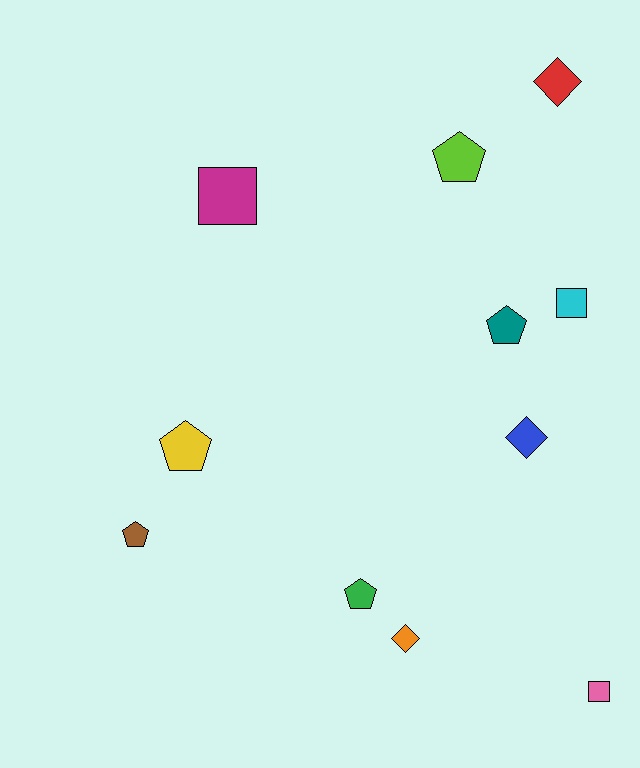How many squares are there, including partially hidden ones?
There are 3 squares.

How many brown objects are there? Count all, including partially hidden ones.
There is 1 brown object.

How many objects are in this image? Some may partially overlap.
There are 11 objects.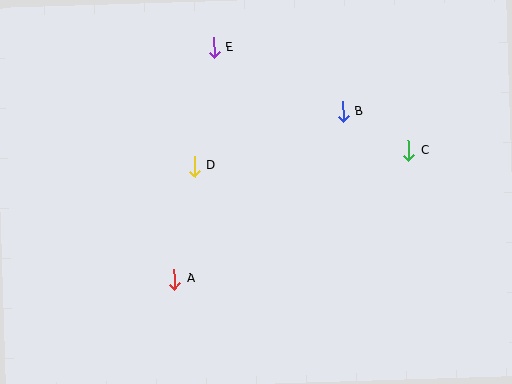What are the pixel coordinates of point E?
Point E is at (214, 48).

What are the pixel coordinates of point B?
Point B is at (343, 111).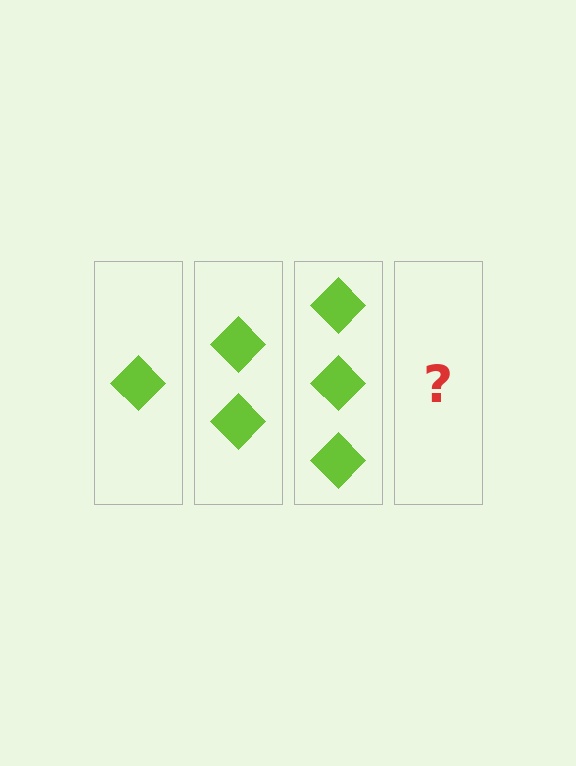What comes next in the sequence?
The next element should be 4 diamonds.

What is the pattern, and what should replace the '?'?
The pattern is that each step adds one more diamond. The '?' should be 4 diamonds.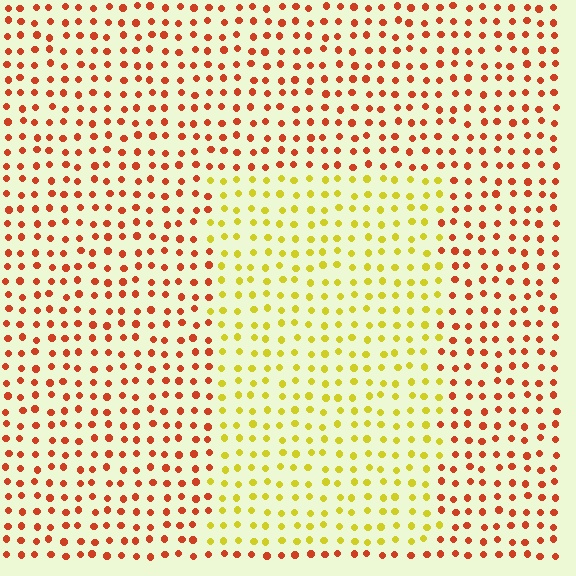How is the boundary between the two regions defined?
The boundary is defined purely by a slight shift in hue (about 50 degrees). Spacing, size, and orientation are identical on both sides.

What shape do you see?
I see a rectangle.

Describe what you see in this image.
The image is filled with small red elements in a uniform arrangement. A rectangle-shaped region is visible where the elements are tinted to a slightly different hue, forming a subtle color boundary.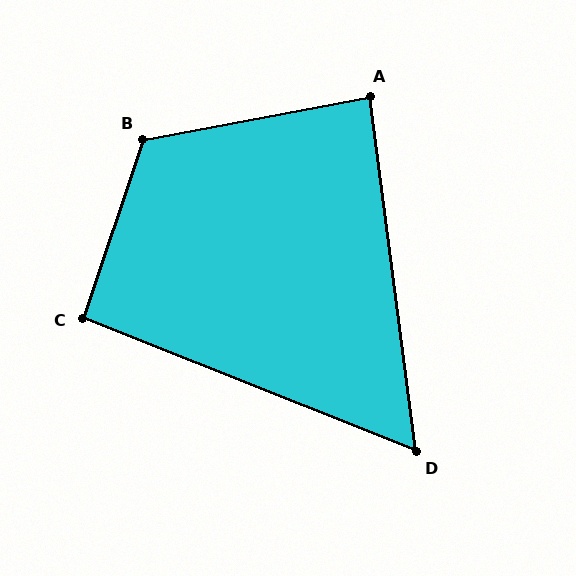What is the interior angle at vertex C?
Approximately 93 degrees (approximately right).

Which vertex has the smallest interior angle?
D, at approximately 61 degrees.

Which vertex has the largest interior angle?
B, at approximately 119 degrees.